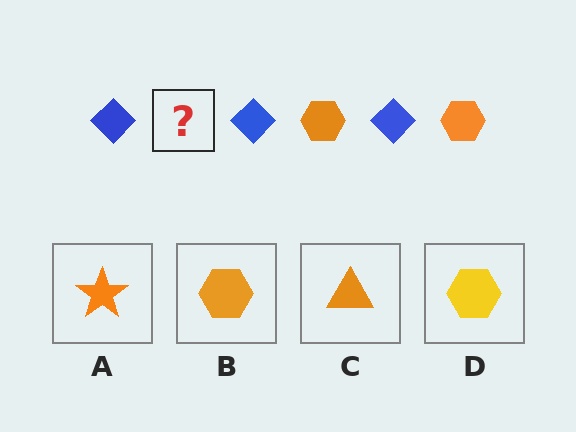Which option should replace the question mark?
Option B.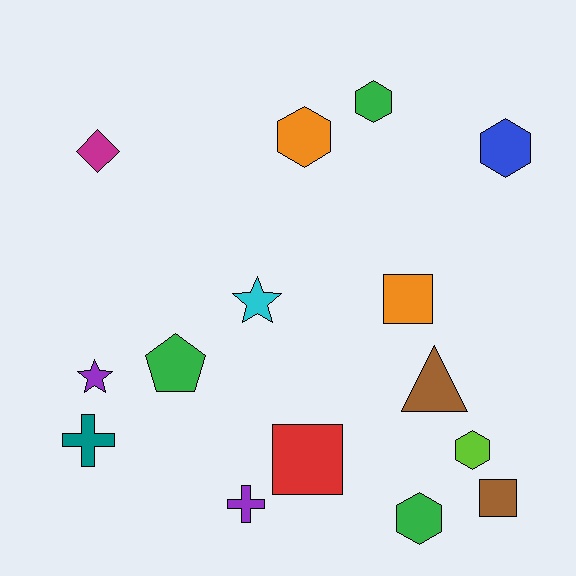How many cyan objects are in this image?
There is 1 cyan object.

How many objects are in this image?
There are 15 objects.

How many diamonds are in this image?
There is 1 diamond.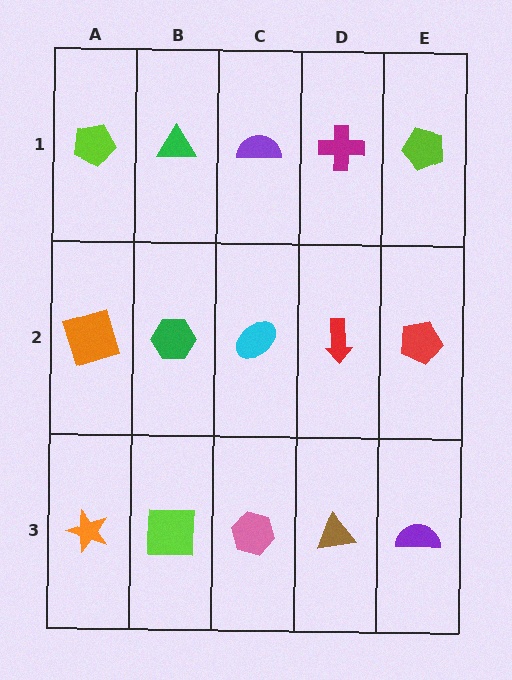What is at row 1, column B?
A green triangle.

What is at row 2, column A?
An orange square.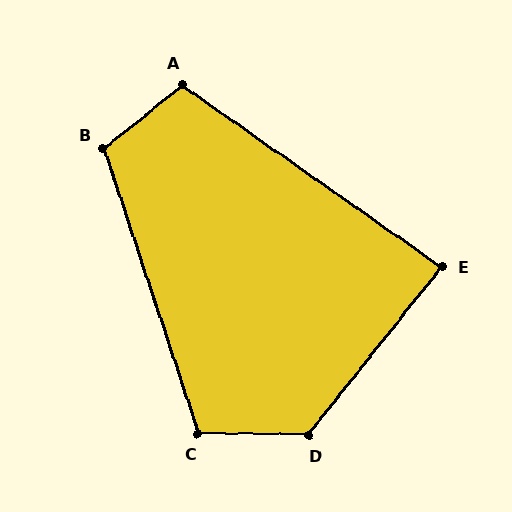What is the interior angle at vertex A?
Approximately 106 degrees (obtuse).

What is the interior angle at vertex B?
Approximately 111 degrees (obtuse).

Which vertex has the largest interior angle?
D, at approximately 127 degrees.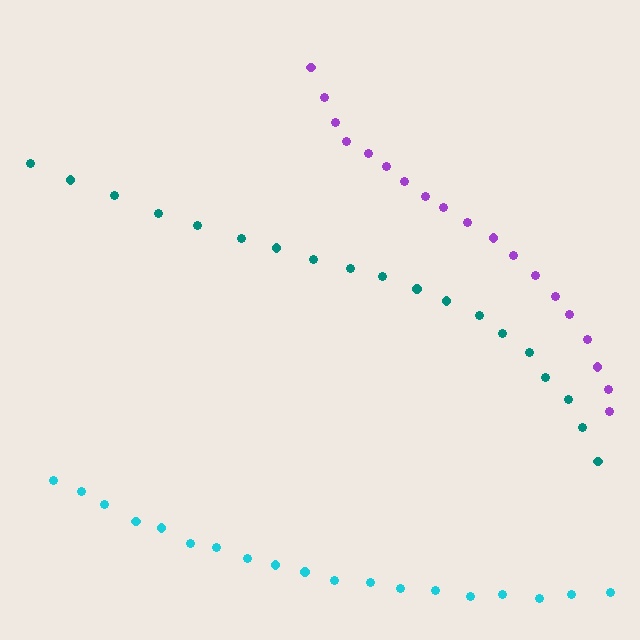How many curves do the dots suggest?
There are 3 distinct paths.